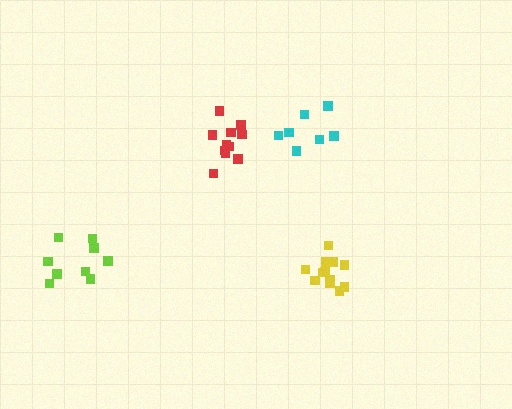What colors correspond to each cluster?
The clusters are colored: yellow, cyan, lime, red.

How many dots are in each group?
Group 1: 12 dots, Group 2: 7 dots, Group 3: 9 dots, Group 4: 11 dots (39 total).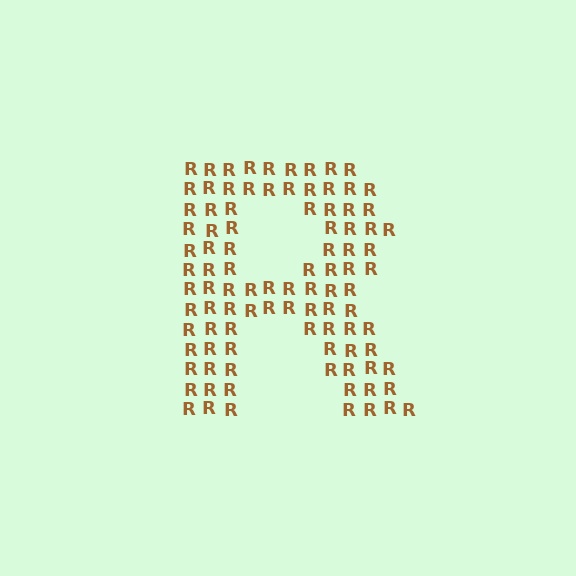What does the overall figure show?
The overall figure shows the letter R.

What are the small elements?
The small elements are letter R's.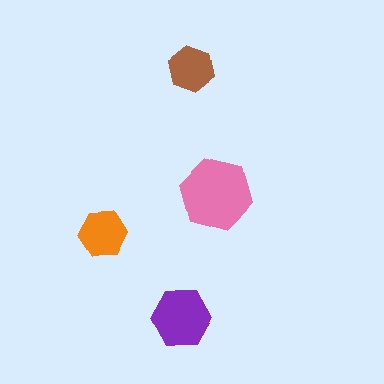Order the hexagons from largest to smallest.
the pink one, the purple one, the orange one, the brown one.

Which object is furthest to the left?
The orange hexagon is leftmost.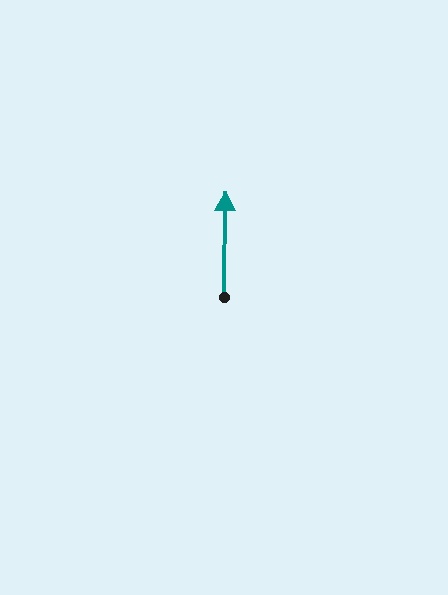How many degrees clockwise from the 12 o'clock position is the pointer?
Approximately 1 degrees.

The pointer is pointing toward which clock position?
Roughly 12 o'clock.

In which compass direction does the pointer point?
North.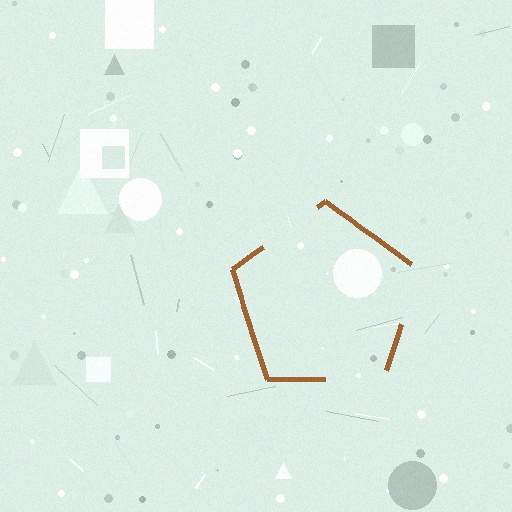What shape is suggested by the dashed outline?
The dashed outline suggests a pentagon.